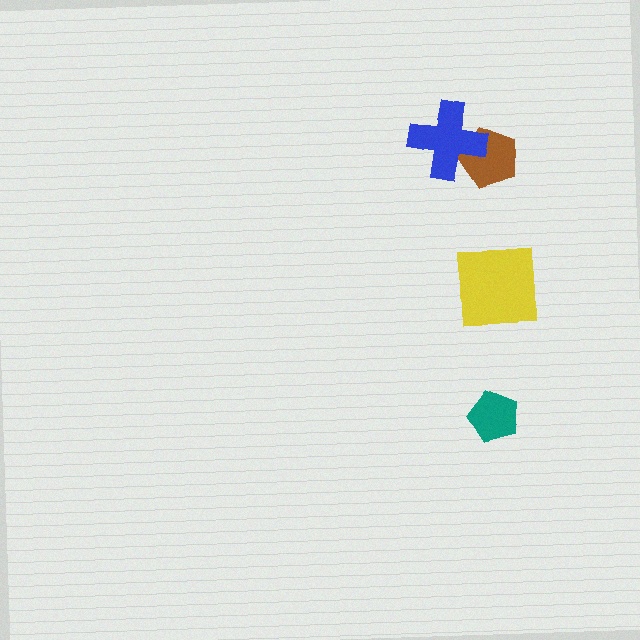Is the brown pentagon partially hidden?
Yes, it is partially covered by another shape.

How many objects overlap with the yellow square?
0 objects overlap with the yellow square.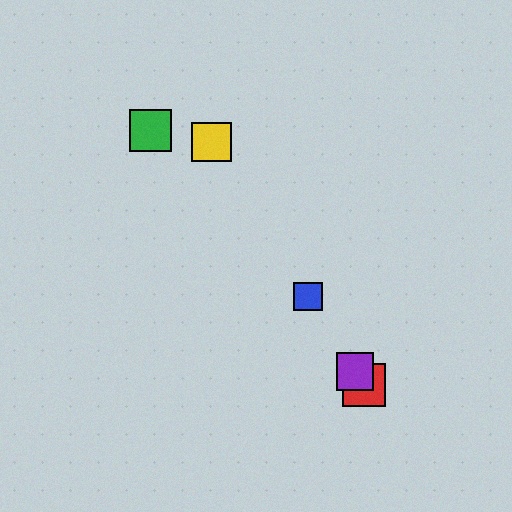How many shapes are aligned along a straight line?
4 shapes (the red square, the blue square, the yellow square, the purple square) are aligned along a straight line.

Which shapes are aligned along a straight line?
The red square, the blue square, the yellow square, the purple square are aligned along a straight line.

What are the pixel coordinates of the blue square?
The blue square is at (308, 296).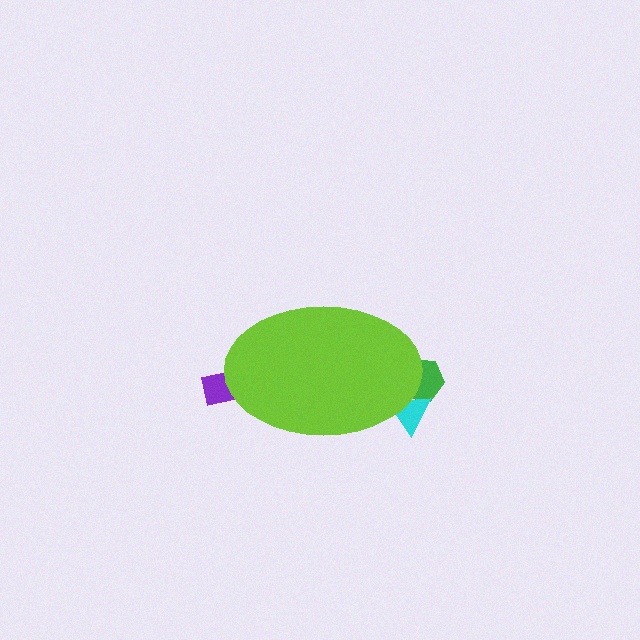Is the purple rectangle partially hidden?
Yes, the purple rectangle is partially hidden behind the lime ellipse.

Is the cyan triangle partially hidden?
Yes, the cyan triangle is partially hidden behind the lime ellipse.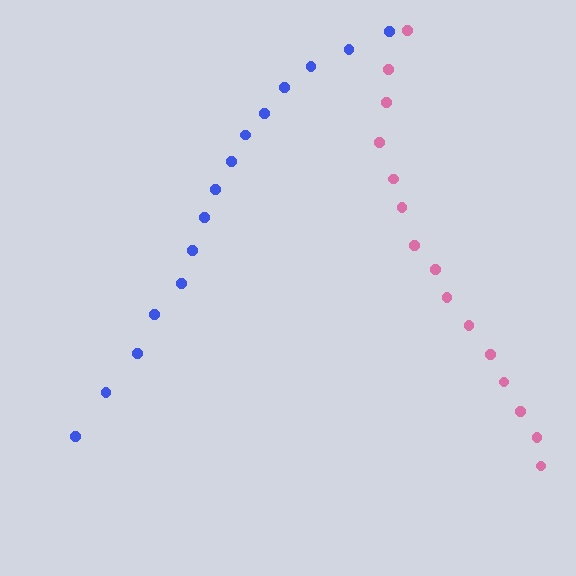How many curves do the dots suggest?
There are 2 distinct paths.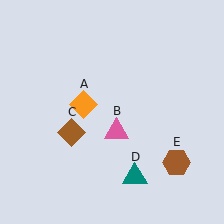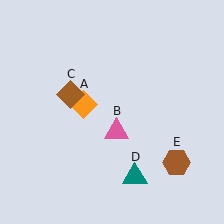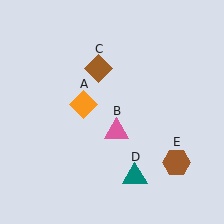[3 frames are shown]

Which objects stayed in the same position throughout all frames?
Orange diamond (object A) and pink triangle (object B) and teal triangle (object D) and brown hexagon (object E) remained stationary.